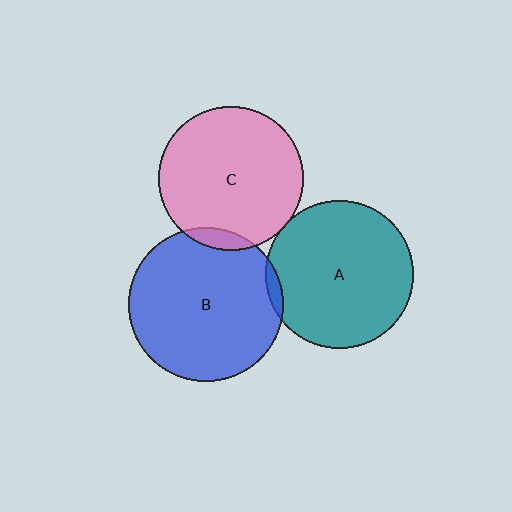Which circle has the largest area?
Circle B (blue).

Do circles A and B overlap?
Yes.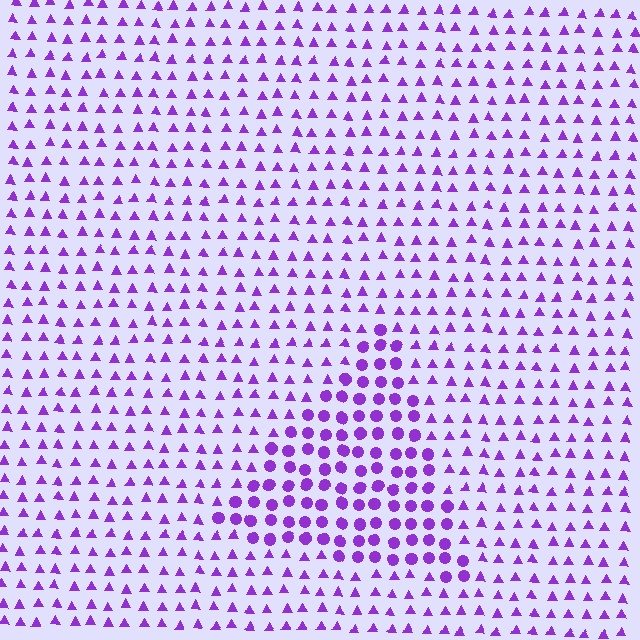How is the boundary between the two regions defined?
The boundary is defined by a change in element shape: circles inside vs. triangles outside. All elements share the same color and spacing.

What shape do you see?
I see a triangle.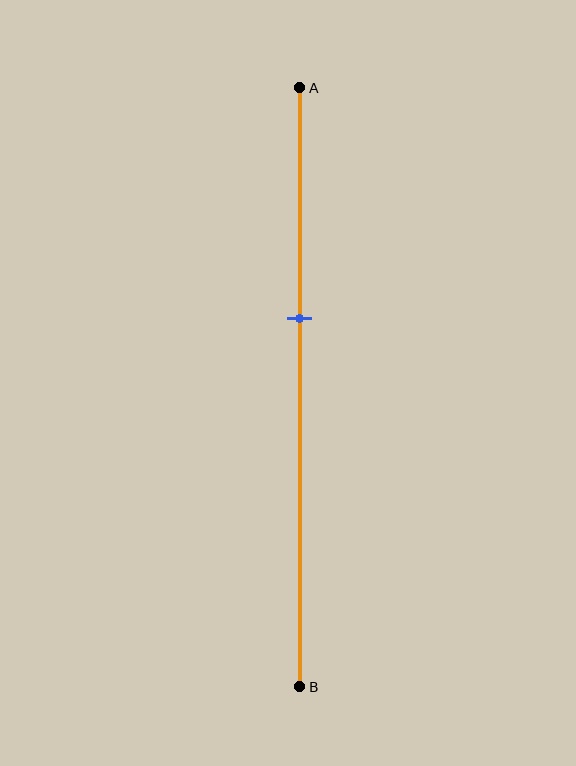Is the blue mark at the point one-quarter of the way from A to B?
No, the mark is at about 40% from A, not at the 25% one-quarter point.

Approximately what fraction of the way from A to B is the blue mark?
The blue mark is approximately 40% of the way from A to B.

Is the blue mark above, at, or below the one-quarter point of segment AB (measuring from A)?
The blue mark is below the one-quarter point of segment AB.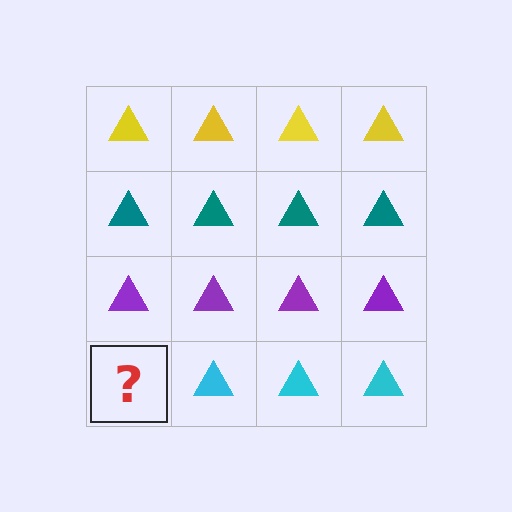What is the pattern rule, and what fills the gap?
The rule is that each row has a consistent color. The gap should be filled with a cyan triangle.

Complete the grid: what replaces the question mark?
The question mark should be replaced with a cyan triangle.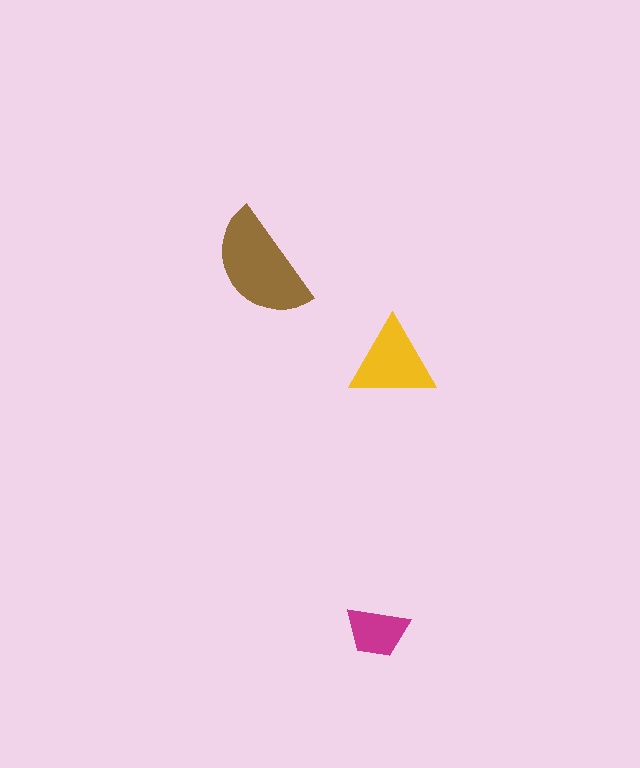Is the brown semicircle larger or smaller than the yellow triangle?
Larger.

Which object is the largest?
The brown semicircle.